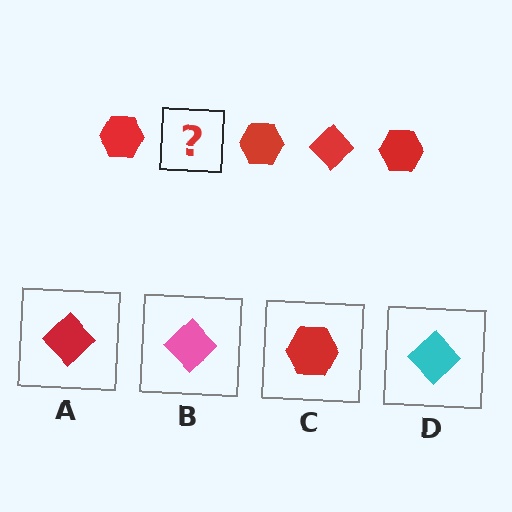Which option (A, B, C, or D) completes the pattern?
A.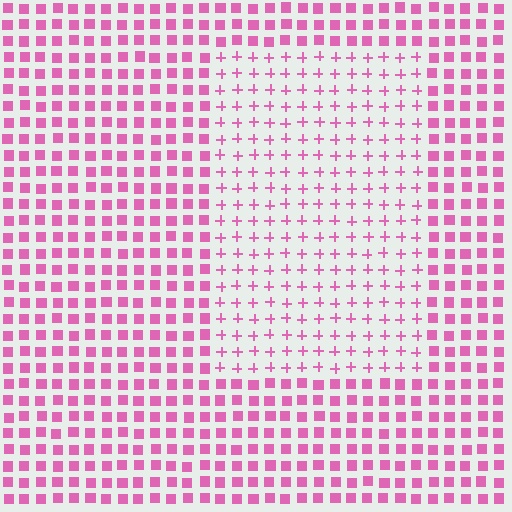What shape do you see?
I see a rectangle.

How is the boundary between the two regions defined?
The boundary is defined by a change in element shape: plus signs inside vs. squares outside. All elements share the same color and spacing.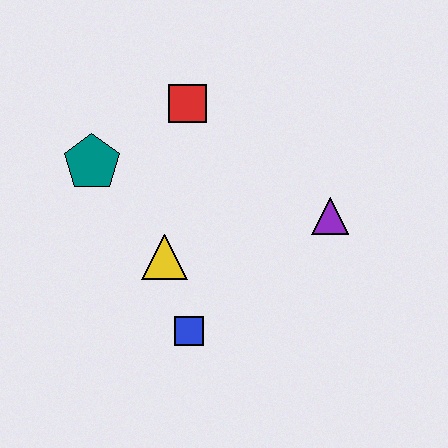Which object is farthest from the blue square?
The red square is farthest from the blue square.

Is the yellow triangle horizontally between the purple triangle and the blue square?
No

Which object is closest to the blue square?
The yellow triangle is closest to the blue square.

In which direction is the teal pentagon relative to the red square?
The teal pentagon is to the left of the red square.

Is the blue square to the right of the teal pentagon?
Yes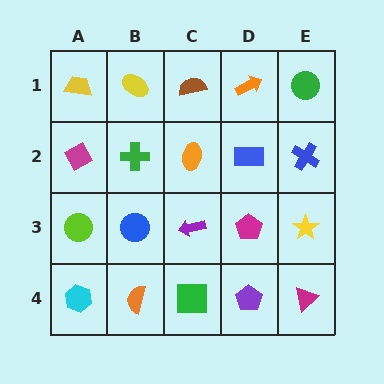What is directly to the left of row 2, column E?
A blue rectangle.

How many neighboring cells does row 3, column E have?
3.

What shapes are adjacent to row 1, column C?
An orange ellipse (row 2, column C), a yellow ellipse (row 1, column B), an orange arrow (row 1, column D).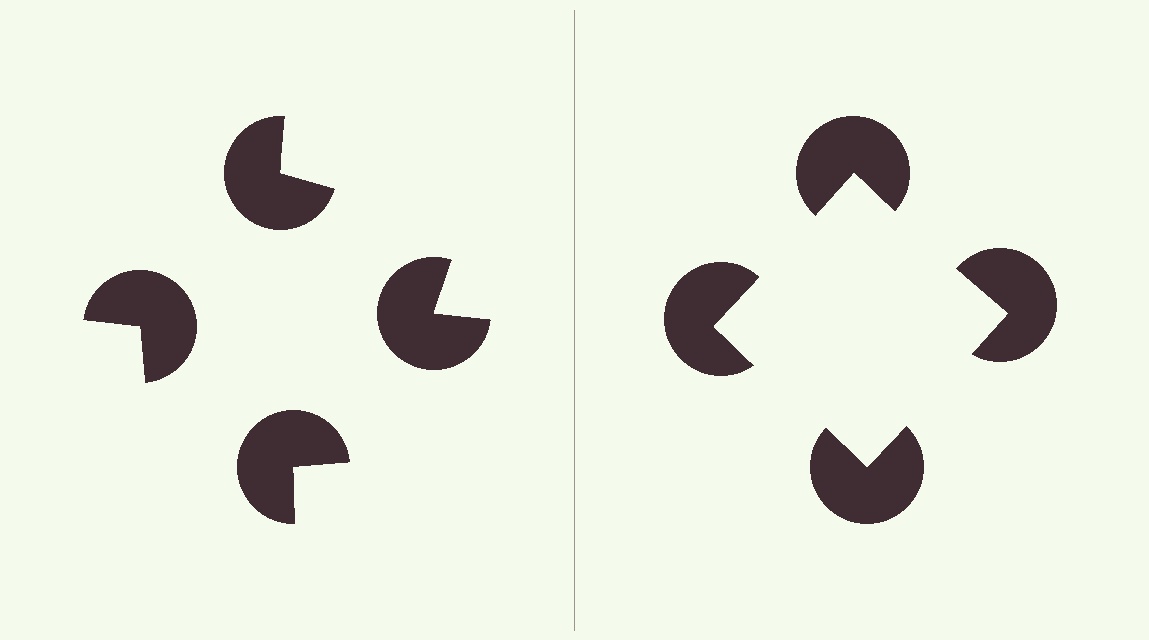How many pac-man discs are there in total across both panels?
8 — 4 on each side.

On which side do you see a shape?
An illusory square appears on the right side. On the left side the wedge cuts are rotated, so no coherent shape forms.